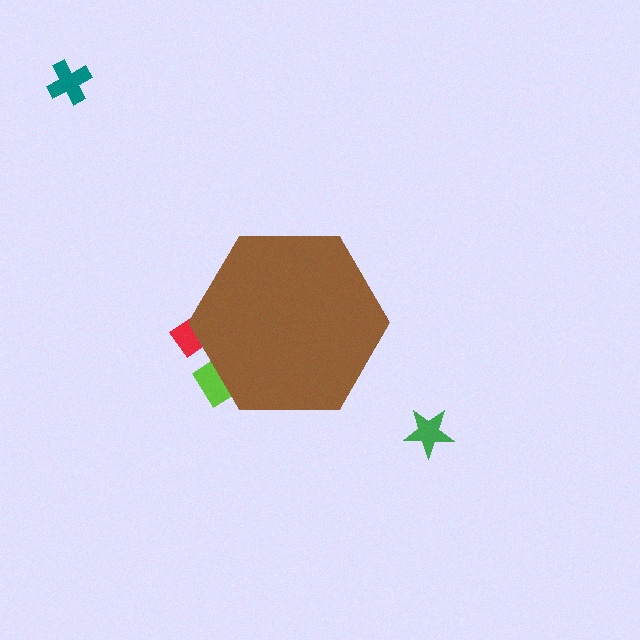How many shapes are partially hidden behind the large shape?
2 shapes are partially hidden.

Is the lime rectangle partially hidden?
Yes, the lime rectangle is partially hidden behind the brown hexagon.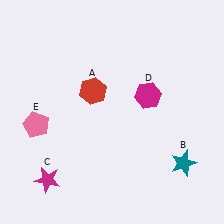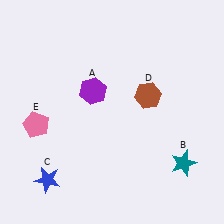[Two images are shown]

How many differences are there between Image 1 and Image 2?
There are 3 differences between the two images.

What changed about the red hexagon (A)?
In Image 1, A is red. In Image 2, it changed to purple.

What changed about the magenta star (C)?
In Image 1, C is magenta. In Image 2, it changed to blue.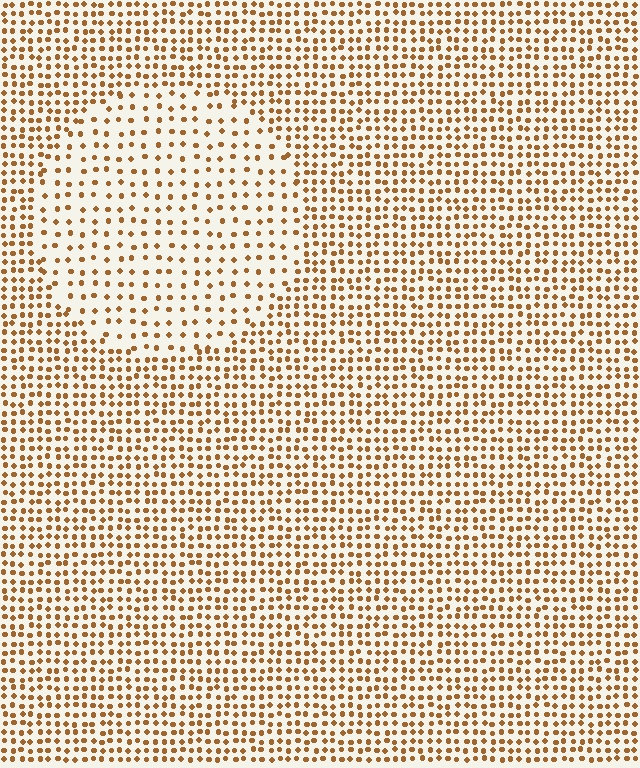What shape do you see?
I see a circle.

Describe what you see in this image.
The image contains small brown elements arranged at two different densities. A circle-shaped region is visible where the elements are less densely packed than the surrounding area.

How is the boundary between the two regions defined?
The boundary is defined by a change in element density (approximately 2.0x ratio). All elements are the same color, size, and shape.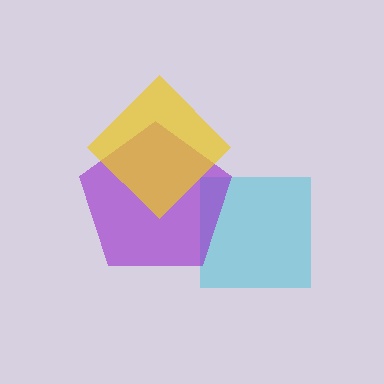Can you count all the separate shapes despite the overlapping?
Yes, there are 3 separate shapes.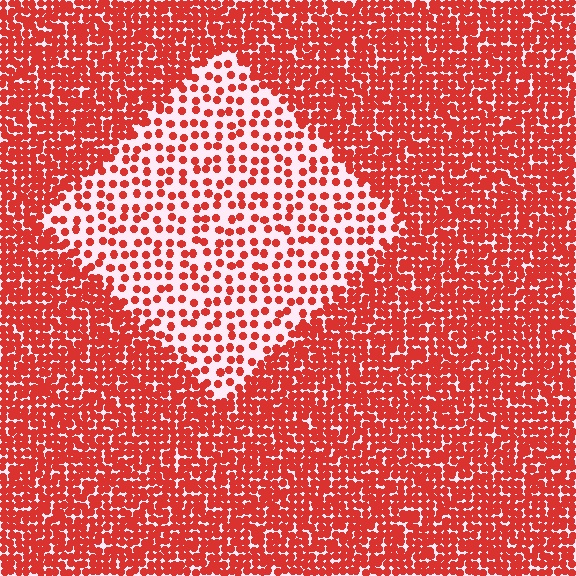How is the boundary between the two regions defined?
The boundary is defined by a change in element density (approximately 2.6x ratio). All elements are the same color, size, and shape.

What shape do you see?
I see a diamond.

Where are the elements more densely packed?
The elements are more densely packed outside the diamond boundary.